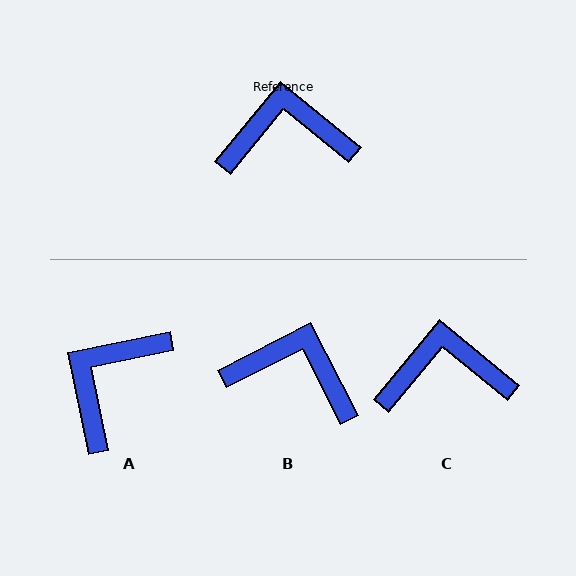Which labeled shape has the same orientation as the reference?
C.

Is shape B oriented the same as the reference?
No, it is off by about 24 degrees.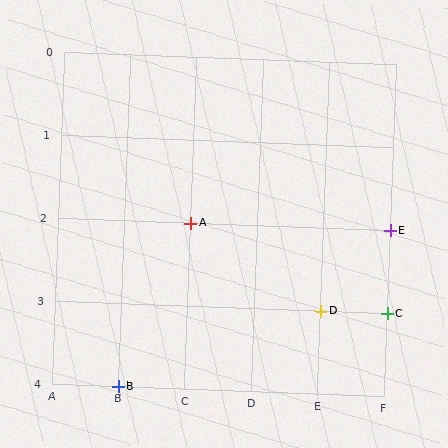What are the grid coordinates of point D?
Point D is at grid coordinates (E, 3).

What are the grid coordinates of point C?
Point C is at grid coordinates (F, 3).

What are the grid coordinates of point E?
Point E is at grid coordinates (F, 2).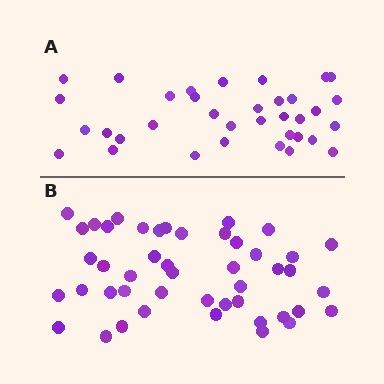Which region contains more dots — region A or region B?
Region B (the bottom region) has more dots.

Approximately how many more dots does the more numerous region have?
Region B has roughly 12 or so more dots than region A.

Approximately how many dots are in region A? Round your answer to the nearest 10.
About 40 dots. (The exact count is 35, which rounds to 40.)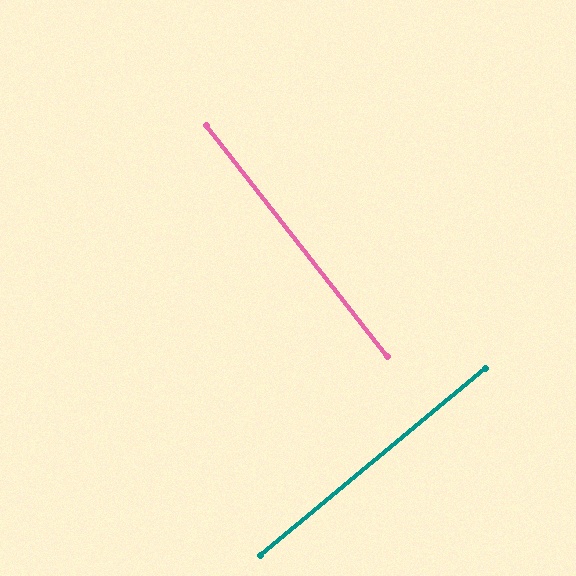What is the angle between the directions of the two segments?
Approximately 88 degrees.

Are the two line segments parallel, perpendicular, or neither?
Perpendicular — they meet at approximately 88°.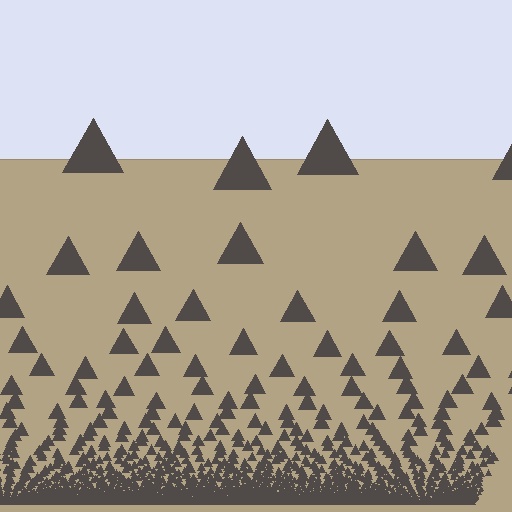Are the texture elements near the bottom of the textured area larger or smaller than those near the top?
Smaller. The gradient is inverted — elements near the bottom are smaller and denser.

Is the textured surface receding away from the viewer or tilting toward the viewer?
The surface appears to tilt toward the viewer. Texture elements get larger and sparser toward the top.